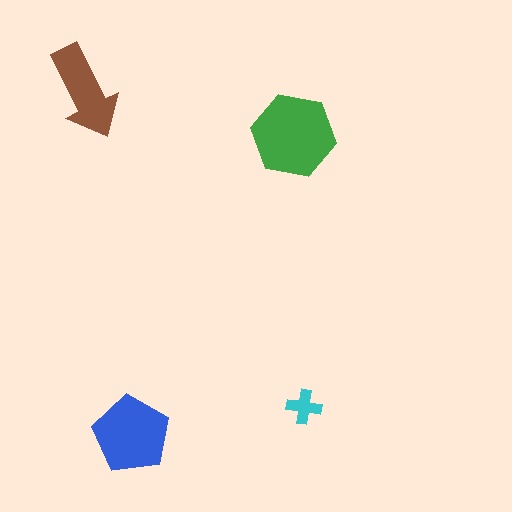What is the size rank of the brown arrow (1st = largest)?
3rd.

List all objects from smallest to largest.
The cyan cross, the brown arrow, the blue pentagon, the green hexagon.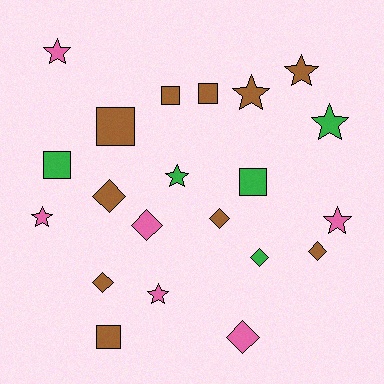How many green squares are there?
There are 2 green squares.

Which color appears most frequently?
Brown, with 10 objects.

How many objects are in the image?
There are 21 objects.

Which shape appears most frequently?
Star, with 8 objects.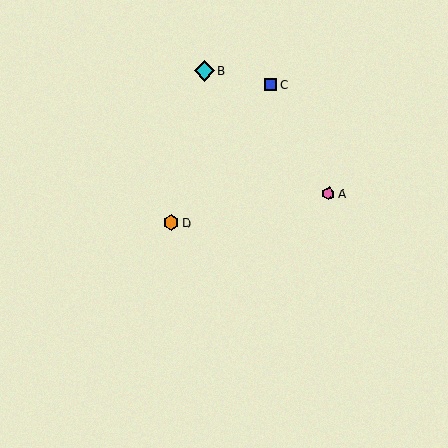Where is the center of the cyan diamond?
The center of the cyan diamond is at (204, 71).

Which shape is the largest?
The cyan diamond (labeled B) is the largest.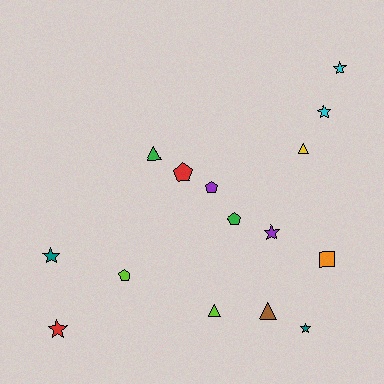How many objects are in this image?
There are 15 objects.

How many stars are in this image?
There are 6 stars.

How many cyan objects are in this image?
There are 2 cyan objects.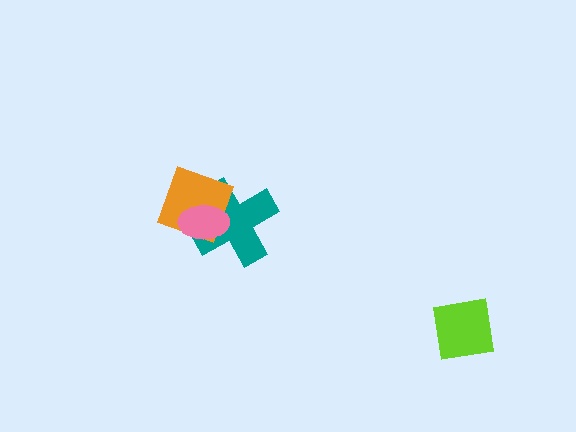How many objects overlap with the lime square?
0 objects overlap with the lime square.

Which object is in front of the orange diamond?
The pink ellipse is in front of the orange diamond.